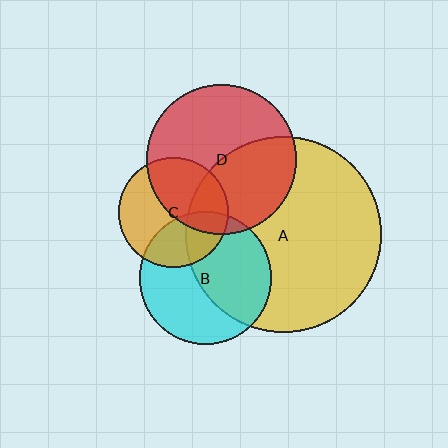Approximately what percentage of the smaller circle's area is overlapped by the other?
Approximately 10%.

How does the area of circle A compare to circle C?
Approximately 3.1 times.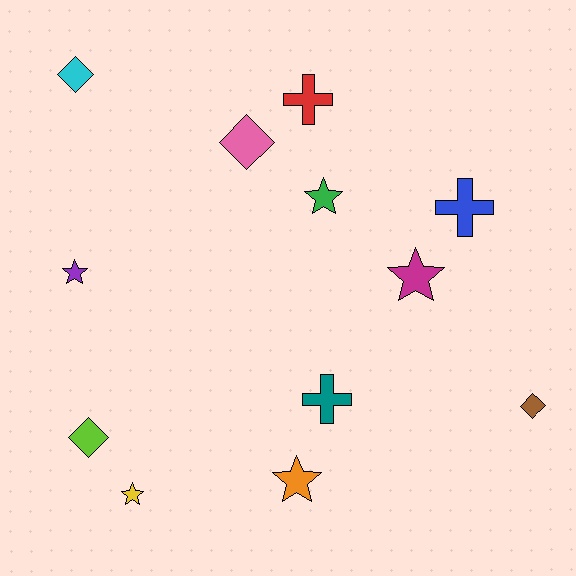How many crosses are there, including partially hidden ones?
There are 3 crosses.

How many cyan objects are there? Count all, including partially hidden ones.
There is 1 cyan object.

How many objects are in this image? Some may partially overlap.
There are 12 objects.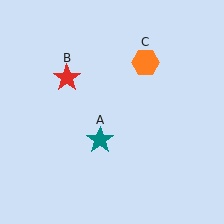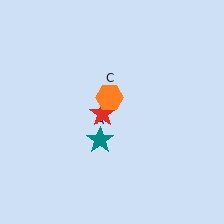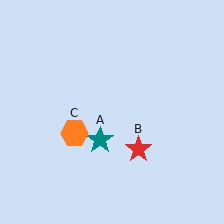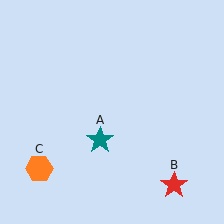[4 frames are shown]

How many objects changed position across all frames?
2 objects changed position: red star (object B), orange hexagon (object C).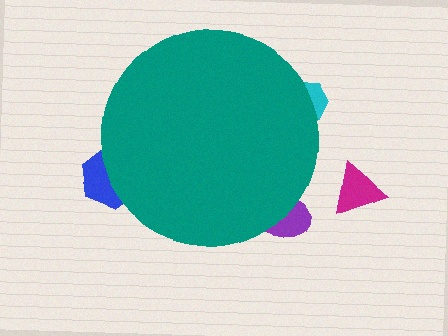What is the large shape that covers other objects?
A teal circle.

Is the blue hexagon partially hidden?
Yes, the blue hexagon is partially hidden behind the teal circle.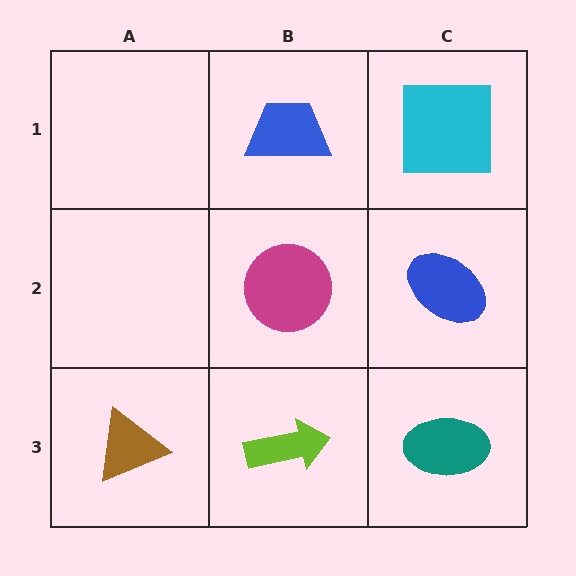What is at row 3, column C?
A teal ellipse.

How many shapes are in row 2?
2 shapes.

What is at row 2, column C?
A blue ellipse.